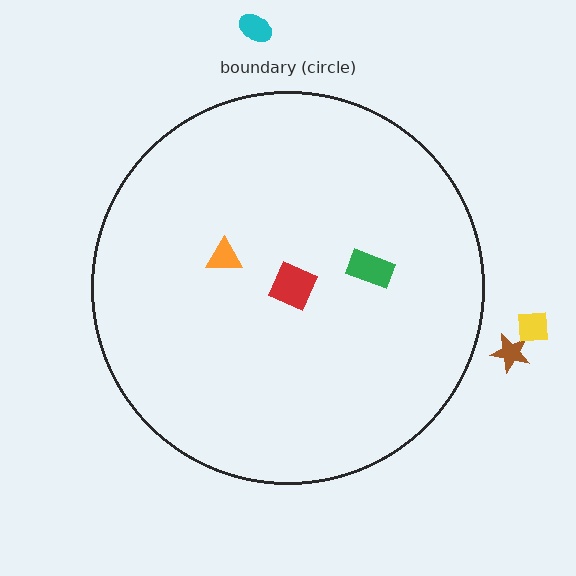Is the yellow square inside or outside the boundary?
Outside.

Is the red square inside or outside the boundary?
Inside.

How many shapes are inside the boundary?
3 inside, 3 outside.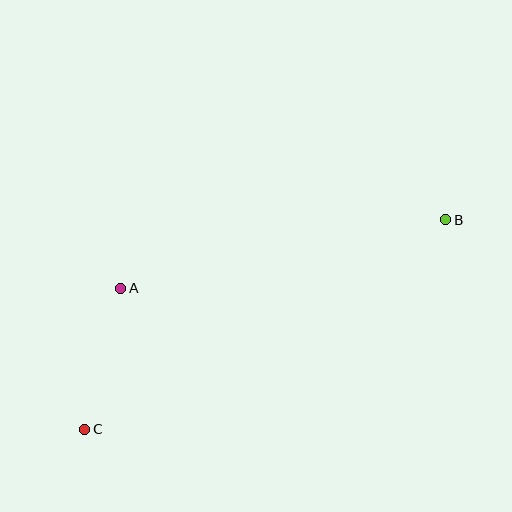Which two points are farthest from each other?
Points B and C are farthest from each other.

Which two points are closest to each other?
Points A and C are closest to each other.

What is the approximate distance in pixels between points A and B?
The distance between A and B is approximately 332 pixels.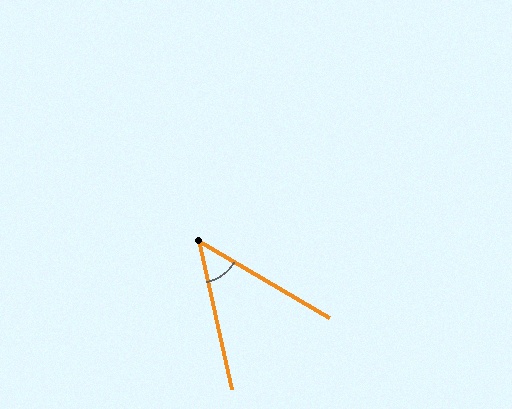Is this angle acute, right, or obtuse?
It is acute.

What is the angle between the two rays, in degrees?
Approximately 47 degrees.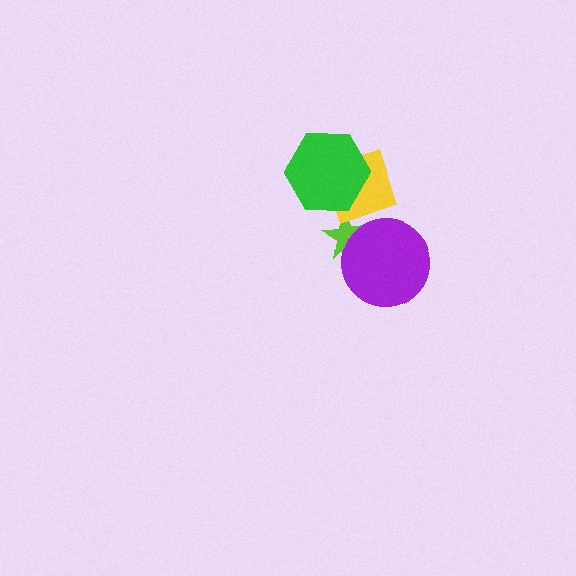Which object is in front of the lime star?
The purple circle is in front of the lime star.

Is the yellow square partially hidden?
Yes, it is partially covered by another shape.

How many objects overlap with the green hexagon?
1 object overlaps with the green hexagon.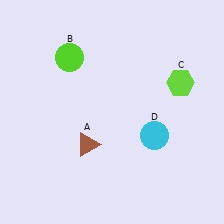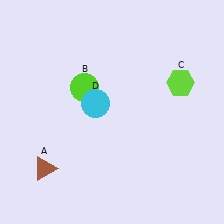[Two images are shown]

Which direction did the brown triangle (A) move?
The brown triangle (A) moved left.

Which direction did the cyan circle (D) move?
The cyan circle (D) moved left.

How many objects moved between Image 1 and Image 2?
3 objects moved between the two images.